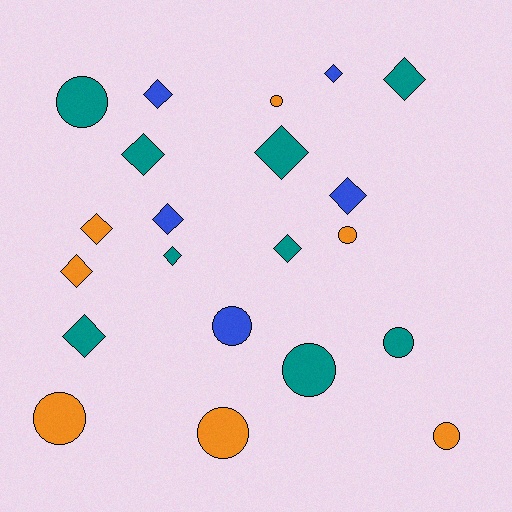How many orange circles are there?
There are 5 orange circles.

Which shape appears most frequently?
Diamond, with 12 objects.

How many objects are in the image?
There are 21 objects.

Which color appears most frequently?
Teal, with 9 objects.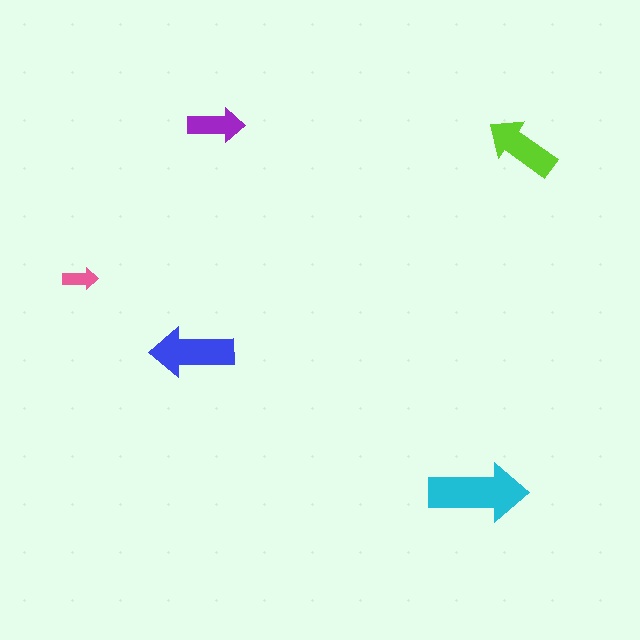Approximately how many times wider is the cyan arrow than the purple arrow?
About 1.5 times wider.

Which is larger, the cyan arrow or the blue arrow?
The cyan one.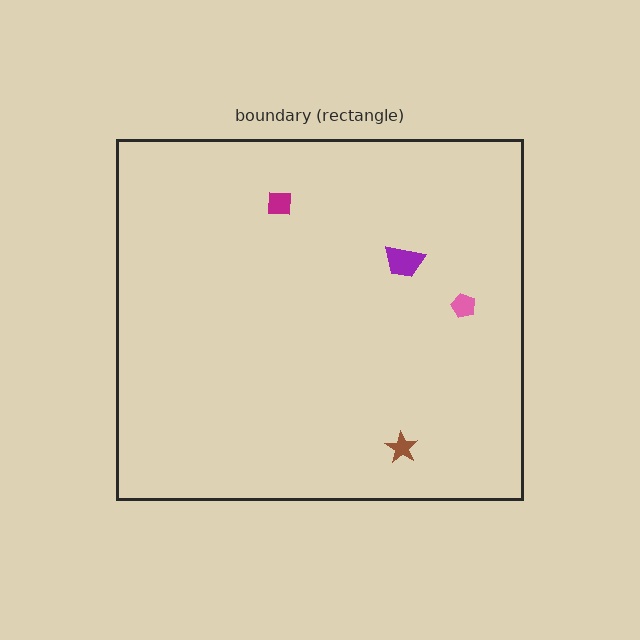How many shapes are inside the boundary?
4 inside, 0 outside.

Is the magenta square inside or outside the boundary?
Inside.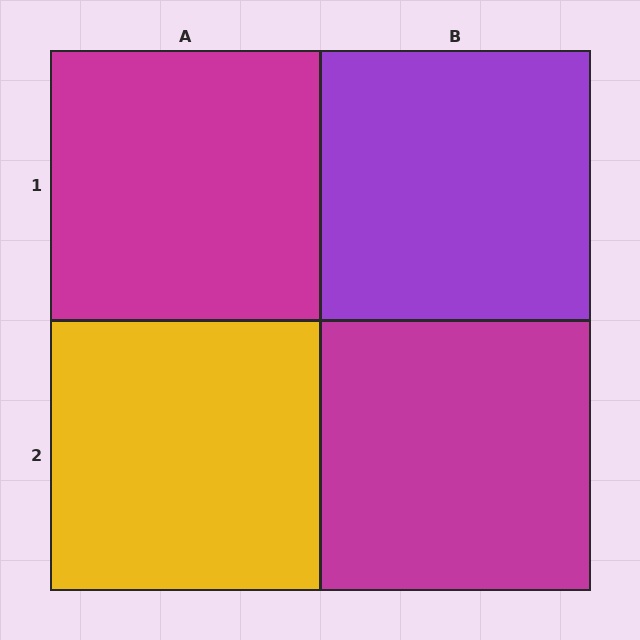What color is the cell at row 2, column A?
Yellow.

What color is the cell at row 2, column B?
Magenta.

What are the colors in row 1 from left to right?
Magenta, purple.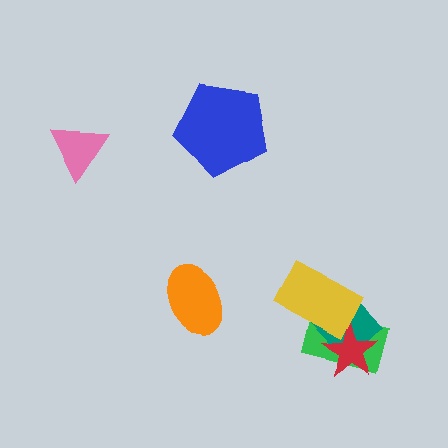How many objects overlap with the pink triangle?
0 objects overlap with the pink triangle.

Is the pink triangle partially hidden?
No, no other shape covers it.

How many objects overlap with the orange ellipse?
0 objects overlap with the orange ellipse.